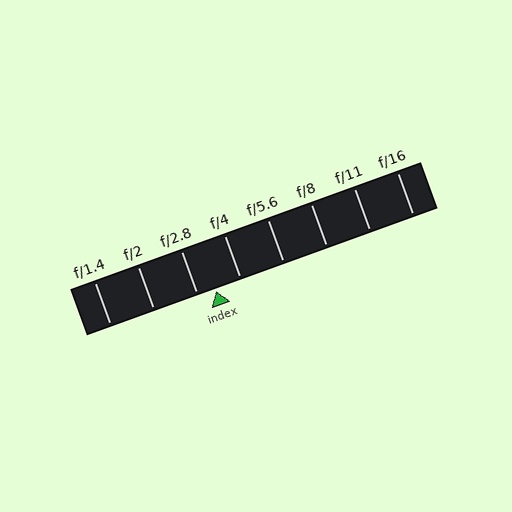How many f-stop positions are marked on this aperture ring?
There are 8 f-stop positions marked.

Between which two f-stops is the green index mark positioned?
The index mark is between f/2.8 and f/4.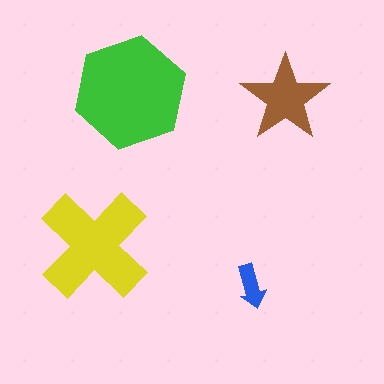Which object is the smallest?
The blue arrow.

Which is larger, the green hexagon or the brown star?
The green hexagon.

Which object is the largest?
The green hexagon.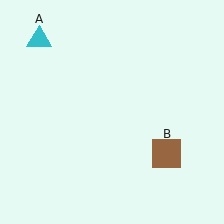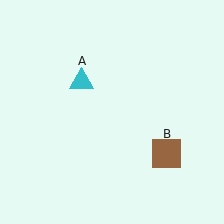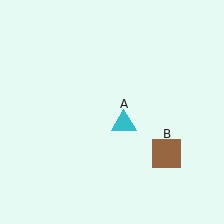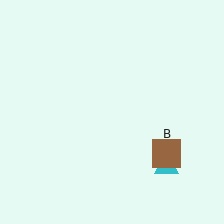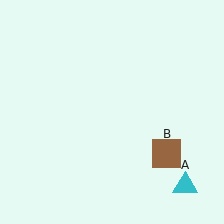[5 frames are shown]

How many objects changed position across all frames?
1 object changed position: cyan triangle (object A).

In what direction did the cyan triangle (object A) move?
The cyan triangle (object A) moved down and to the right.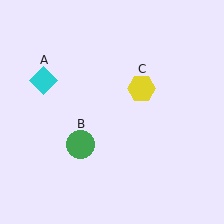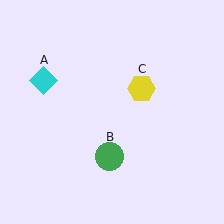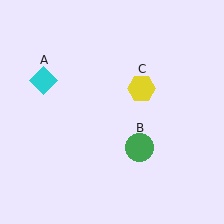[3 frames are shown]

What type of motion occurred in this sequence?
The green circle (object B) rotated counterclockwise around the center of the scene.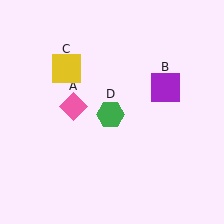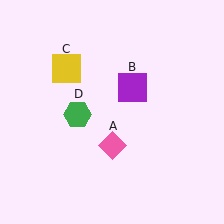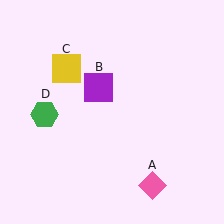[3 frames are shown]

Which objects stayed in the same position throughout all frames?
Yellow square (object C) remained stationary.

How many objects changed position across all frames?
3 objects changed position: pink diamond (object A), purple square (object B), green hexagon (object D).